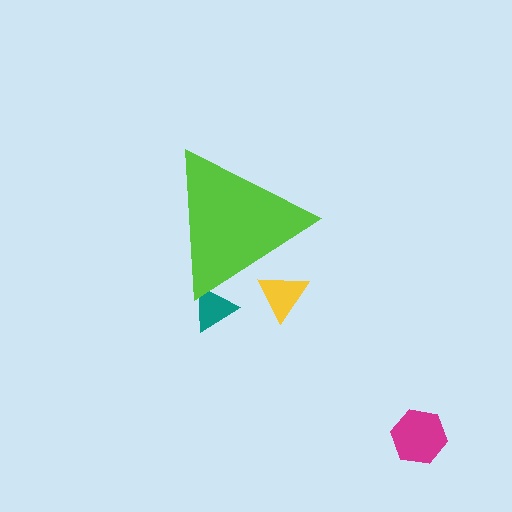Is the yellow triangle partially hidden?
Yes, the yellow triangle is partially hidden behind the lime triangle.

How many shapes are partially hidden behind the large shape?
2 shapes are partially hidden.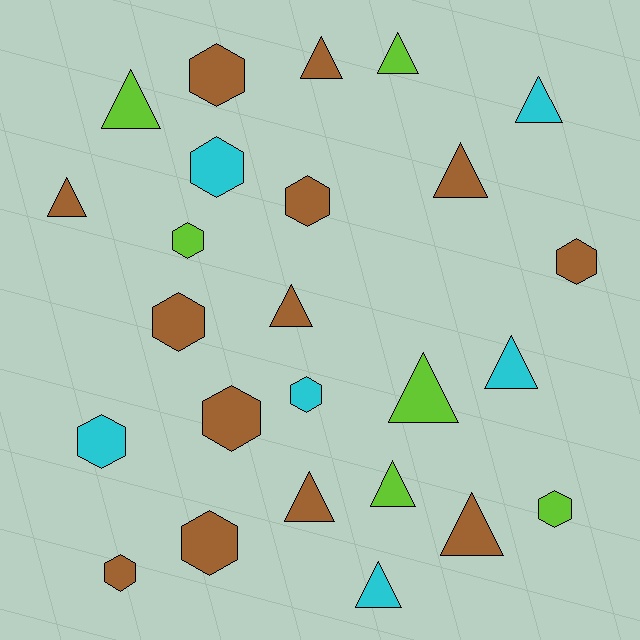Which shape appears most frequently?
Triangle, with 13 objects.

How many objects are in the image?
There are 25 objects.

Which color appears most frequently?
Brown, with 13 objects.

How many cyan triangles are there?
There are 3 cyan triangles.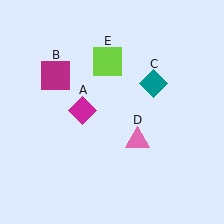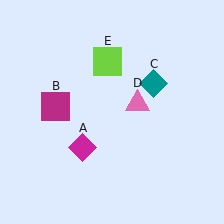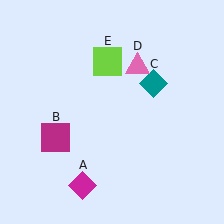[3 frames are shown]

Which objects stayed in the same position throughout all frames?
Teal diamond (object C) and lime square (object E) remained stationary.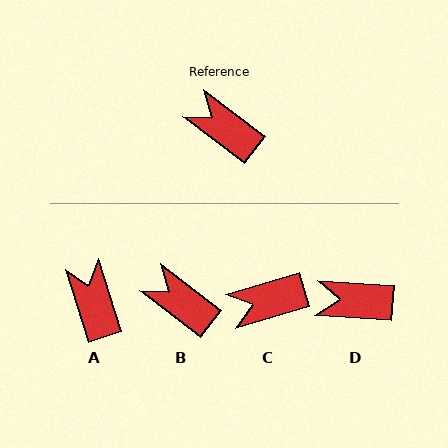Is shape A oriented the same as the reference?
No, it is off by about 35 degrees.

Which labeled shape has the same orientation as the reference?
B.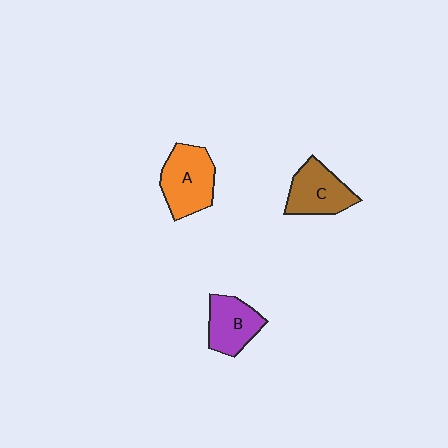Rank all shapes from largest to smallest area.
From largest to smallest: A (orange), C (brown), B (purple).